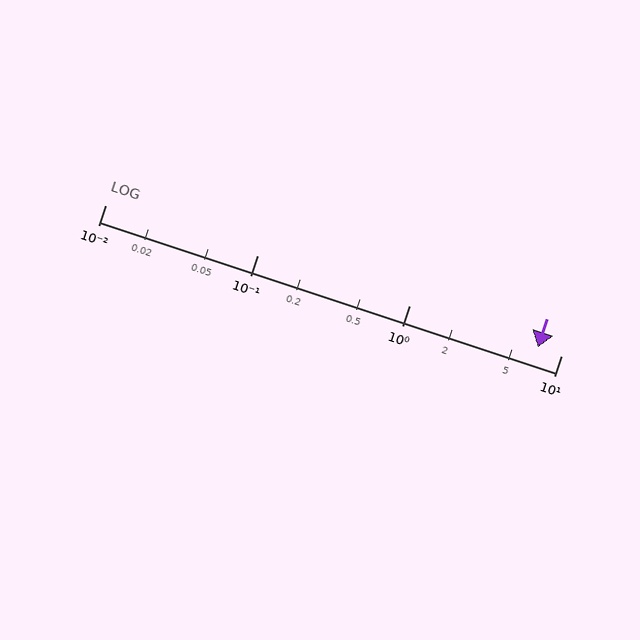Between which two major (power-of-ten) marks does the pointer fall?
The pointer is between 1 and 10.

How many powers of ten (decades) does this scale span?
The scale spans 3 decades, from 0.01 to 10.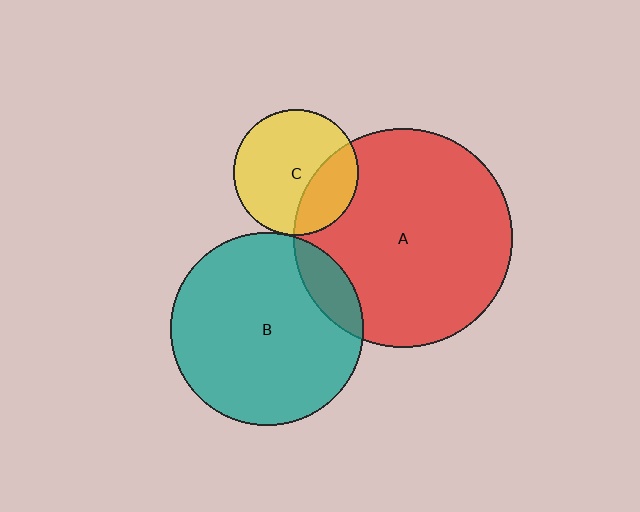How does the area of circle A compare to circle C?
Approximately 3.0 times.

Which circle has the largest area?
Circle A (red).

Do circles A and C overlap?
Yes.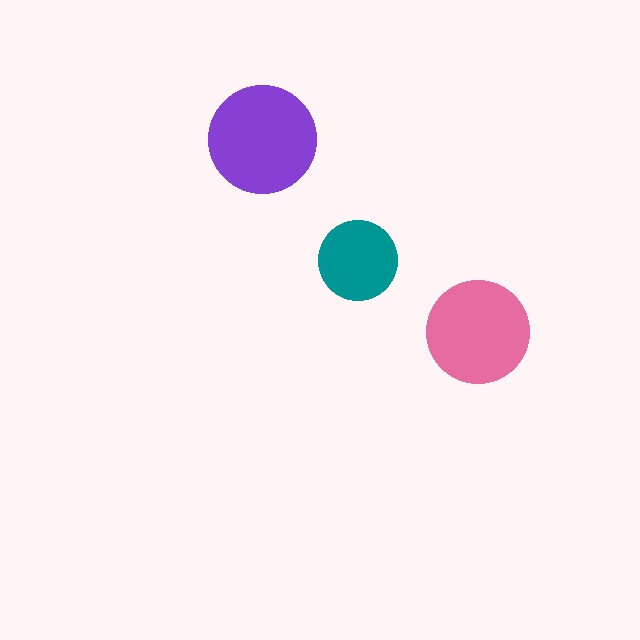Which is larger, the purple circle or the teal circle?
The purple one.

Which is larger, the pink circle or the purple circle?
The purple one.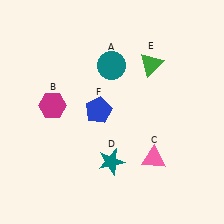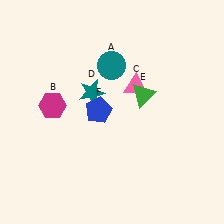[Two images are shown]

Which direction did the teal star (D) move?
The teal star (D) moved up.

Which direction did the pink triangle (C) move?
The pink triangle (C) moved up.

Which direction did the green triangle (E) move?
The green triangle (E) moved down.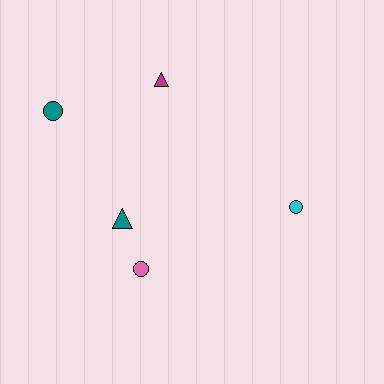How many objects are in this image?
There are 5 objects.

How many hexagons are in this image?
There are no hexagons.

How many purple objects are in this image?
There are no purple objects.